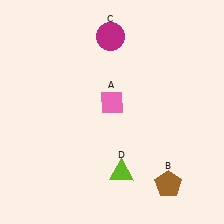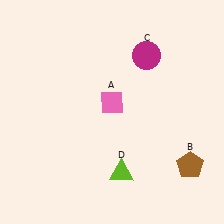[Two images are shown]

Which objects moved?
The objects that moved are: the brown pentagon (B), the magenta circle (C).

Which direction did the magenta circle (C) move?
The magenta circle (C) moved right.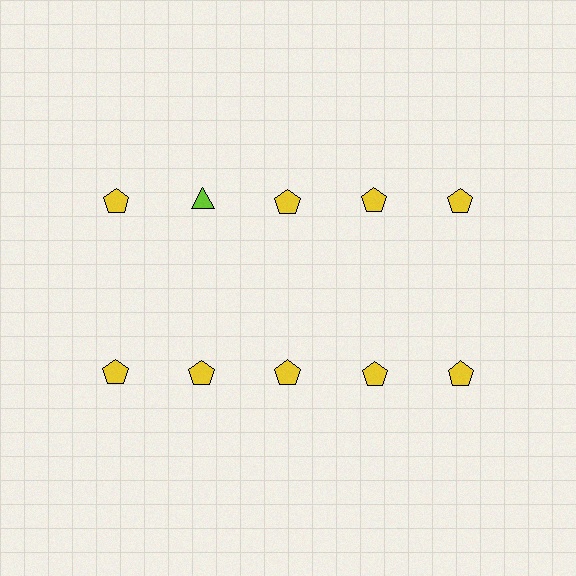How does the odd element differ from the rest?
It differs in both color (lime instead of yellow) and shape (triangle instead of pentagon).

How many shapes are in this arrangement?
There are 10 shapes arranged in a grid pattern.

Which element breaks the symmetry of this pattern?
The lime triangle in the top row, second from left column breaks the symmetry. All other shapes are yellow pentagons.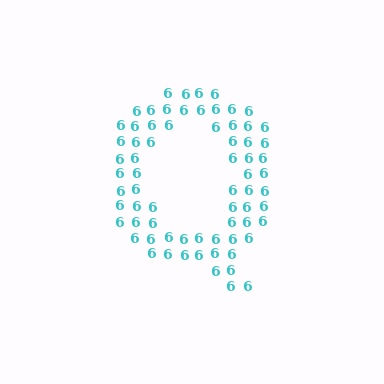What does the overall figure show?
The overall figure shows the letter Q.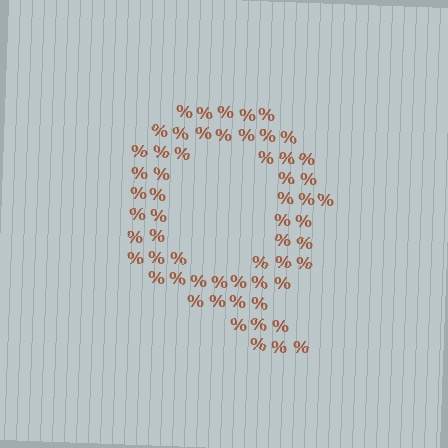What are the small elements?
The small elements are percent signs.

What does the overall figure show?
The overall figure shows the letter Q.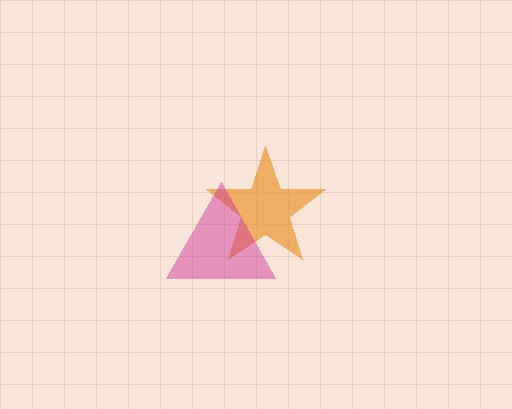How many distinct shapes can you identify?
There are 2 distinct shapes: an orange star, a magenta triangle.